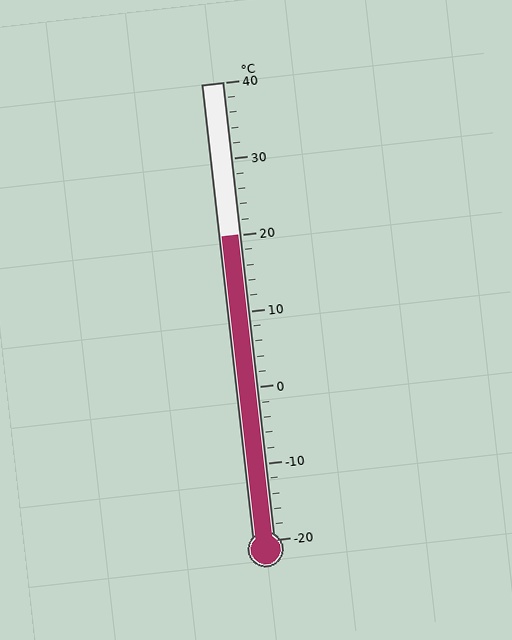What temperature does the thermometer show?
The thermometer shows approximately 20°C.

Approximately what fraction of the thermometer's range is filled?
The thermometer is filled to approximately 65% of its range.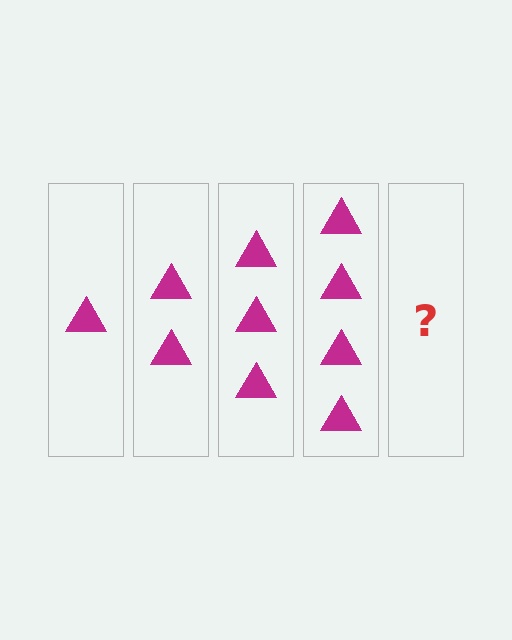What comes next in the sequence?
The next element should be 5 triangles.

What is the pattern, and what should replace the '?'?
The pattern is that each step adds one more triangle. The '?' should be 5 triangles.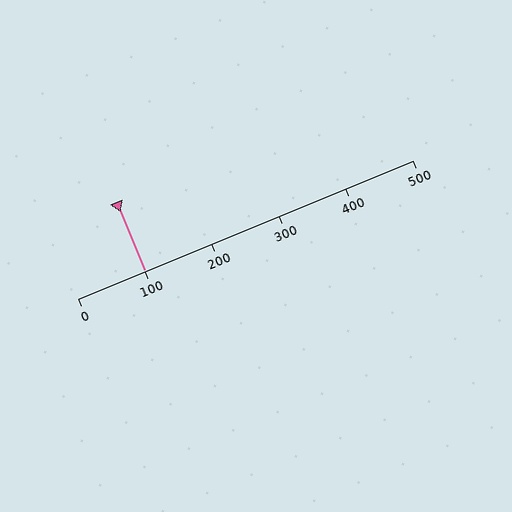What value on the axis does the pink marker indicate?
The marker indicates approximately 100.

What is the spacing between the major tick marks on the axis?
The major ticks are spaced 100 apart.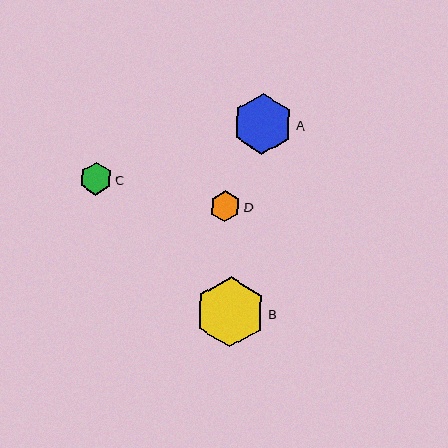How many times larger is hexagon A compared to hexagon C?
Hexagon A is approximately 1.9 times the size of hexagon C.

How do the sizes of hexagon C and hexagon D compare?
Hexagon C and hexagon D are approximately the same size.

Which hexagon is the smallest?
Hexagon D is the smallest with a size of approximately 31 pixels.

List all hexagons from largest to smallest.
From largest to smallest: B, A, C, D.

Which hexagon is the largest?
Hexagon B is the largest with a size of approximately 70 pixels.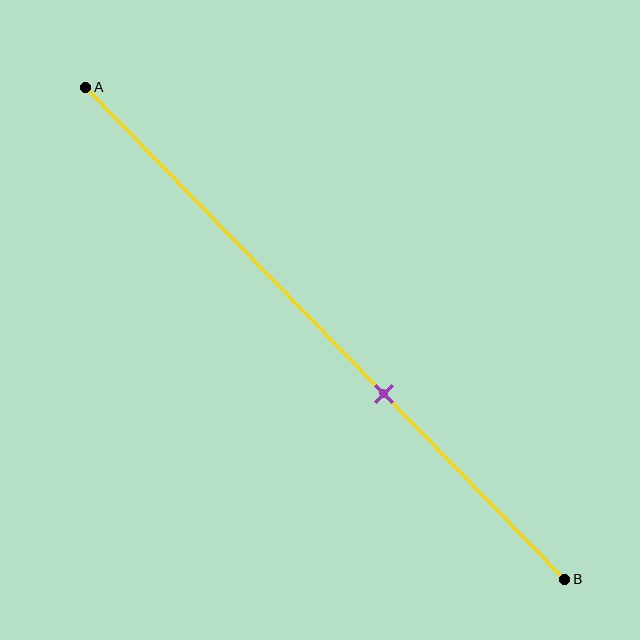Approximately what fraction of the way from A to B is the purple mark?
The purple mark is approximately 60% of the way from A to B.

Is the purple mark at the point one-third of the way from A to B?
No, the mark is at about 60% from A, not at the 33% one-third point.